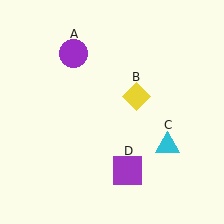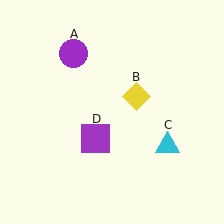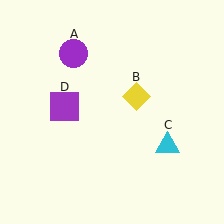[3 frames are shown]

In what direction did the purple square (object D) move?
The purple square (object D) moved up and to the left.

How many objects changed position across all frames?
1 object changed position: purple square (object D).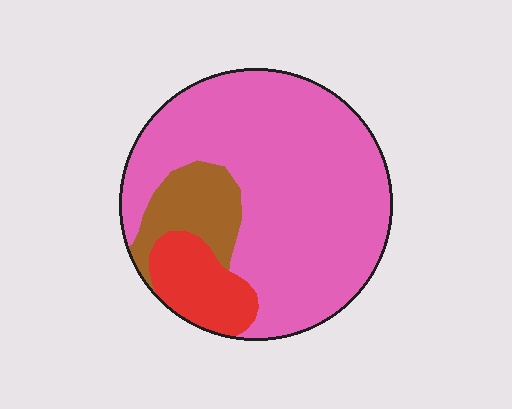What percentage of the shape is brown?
Brown takes up about one eighth (1/8) of the shape.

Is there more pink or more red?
Pink.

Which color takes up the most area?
Pink, at roughly 75%.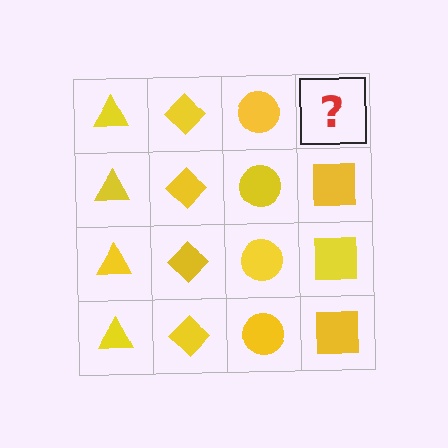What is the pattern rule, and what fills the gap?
The rule is that each column has a consistent shape. The gap should be filled with a yellow square.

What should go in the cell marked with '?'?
The missing cell should contain a yellow square.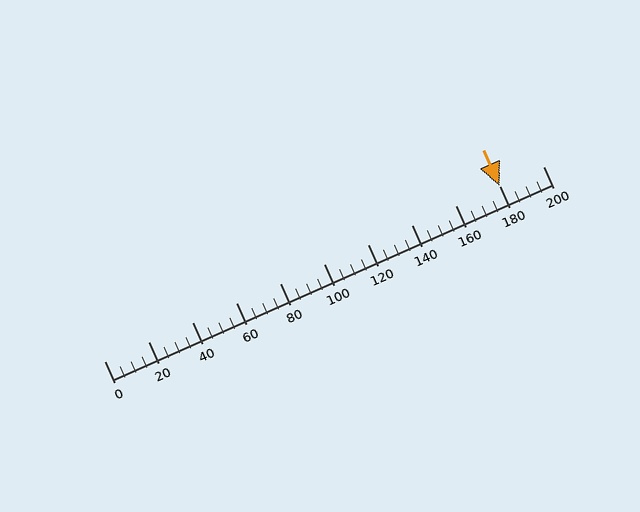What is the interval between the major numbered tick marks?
The major tick marks are spaced 20 units apart.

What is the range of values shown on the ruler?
The ruler shows values from 0 to 200.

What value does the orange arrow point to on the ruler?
The orange arrow points to approximately 180.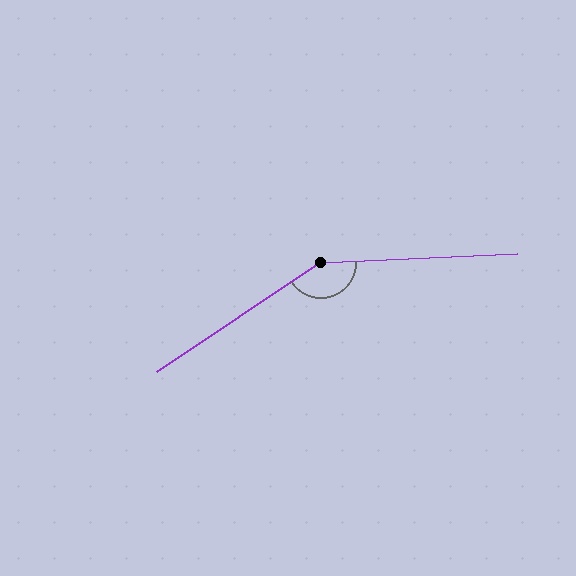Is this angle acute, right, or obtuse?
It is obtuse.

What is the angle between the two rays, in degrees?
Approximately 149 degrees.